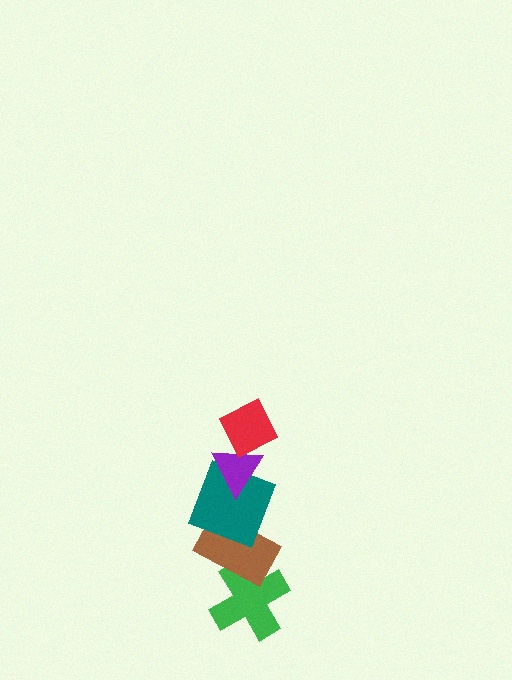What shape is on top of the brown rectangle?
The teal square is on top of the brown rectangle.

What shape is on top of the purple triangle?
The red diamond is on top of the purple triangle.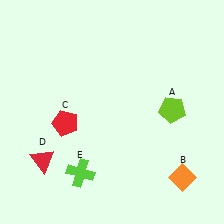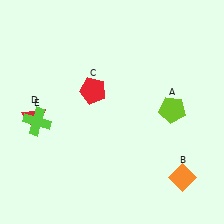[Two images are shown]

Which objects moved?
The objects that moved are: the red pentagon (C), the red triangle (D), the lime cross (E).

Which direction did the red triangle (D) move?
The red triangle (D) moved up.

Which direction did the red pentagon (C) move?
The red pentagon (C) moved up.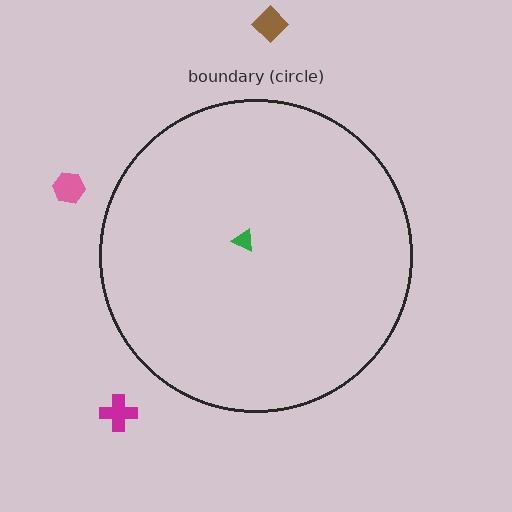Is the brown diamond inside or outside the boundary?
Outside.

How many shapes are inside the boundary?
1 inside, 3 outside.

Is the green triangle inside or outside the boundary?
Inside.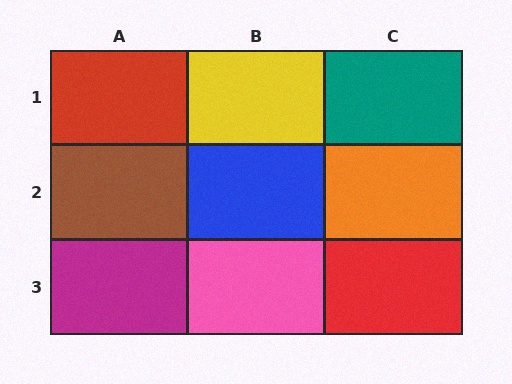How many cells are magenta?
1 cell is magenta.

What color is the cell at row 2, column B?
Blue.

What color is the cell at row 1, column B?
Yellow.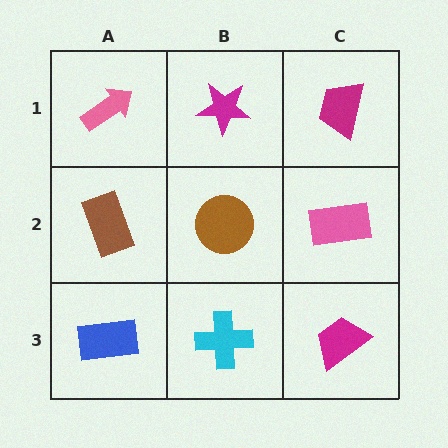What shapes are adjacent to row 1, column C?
A pink rectangle (row 2, column C), a magenta star (row 1, column B).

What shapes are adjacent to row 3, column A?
A brown rectangle (row 2, column A), a cyan cross (row 3, column B).